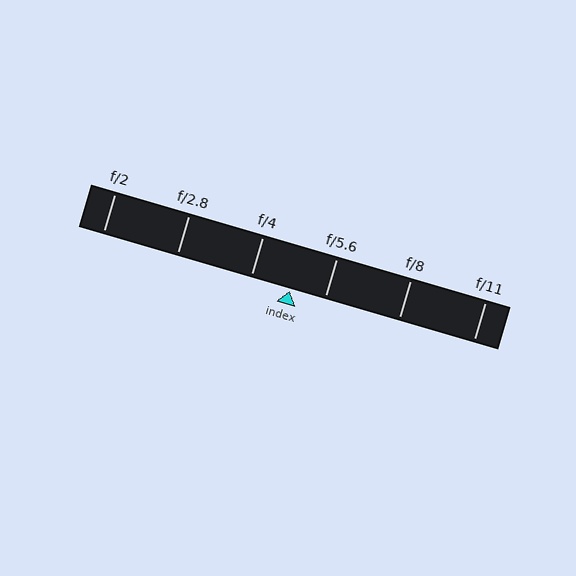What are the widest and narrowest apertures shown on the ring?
The widest aperture shown is f/2 and the narrowest is f/11.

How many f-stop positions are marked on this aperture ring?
There are 6 f-stop positions marked.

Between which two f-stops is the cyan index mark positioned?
The index mark is between f/4 and f/5.6.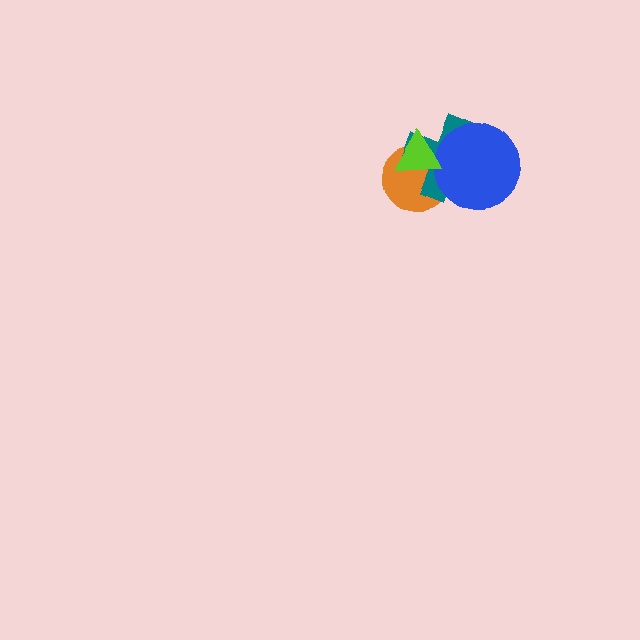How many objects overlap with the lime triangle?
3 objects overlap with the lime triangle.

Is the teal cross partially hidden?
Yes, it is partially covered by another shape.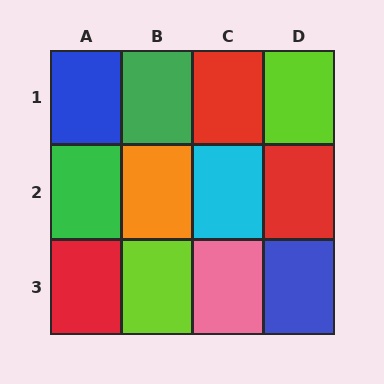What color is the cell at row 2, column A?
Green.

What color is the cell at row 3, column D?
Blue.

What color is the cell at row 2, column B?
Orange.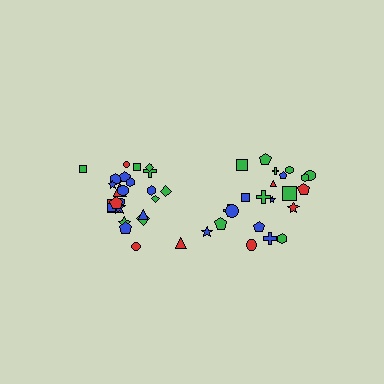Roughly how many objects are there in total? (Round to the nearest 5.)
Roughly 45 objects in total.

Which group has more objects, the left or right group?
The left group.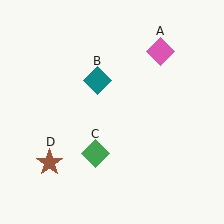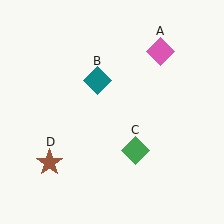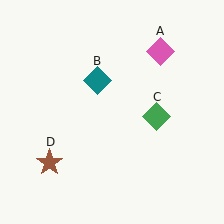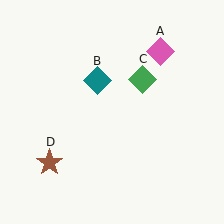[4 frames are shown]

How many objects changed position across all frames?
1 object changed position: green diamond (object C).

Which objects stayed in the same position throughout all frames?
Pink diamond (object A) and teal diamond (object B) and brown star (object D) remained stationary.